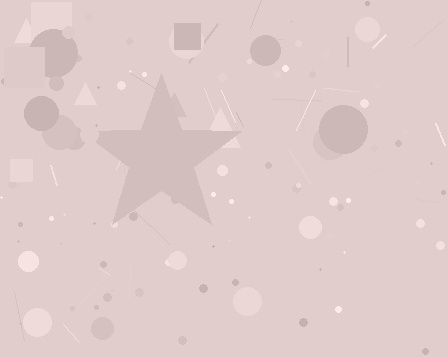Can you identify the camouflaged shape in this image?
The camouflaged shape is a star.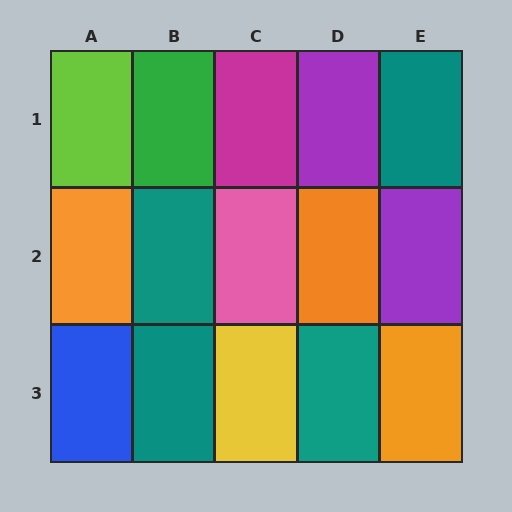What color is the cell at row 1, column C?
Magenta.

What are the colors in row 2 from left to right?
Orange, teal, pink, orange, purple.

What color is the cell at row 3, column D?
Teal.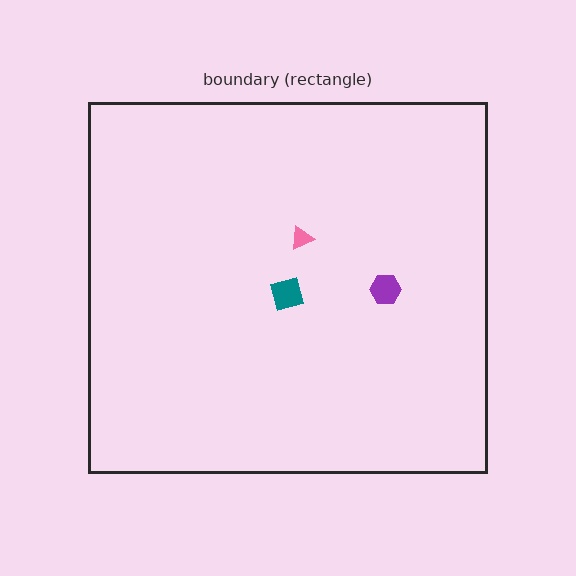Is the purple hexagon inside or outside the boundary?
Inside.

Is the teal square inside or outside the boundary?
Inside.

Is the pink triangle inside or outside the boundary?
Inside.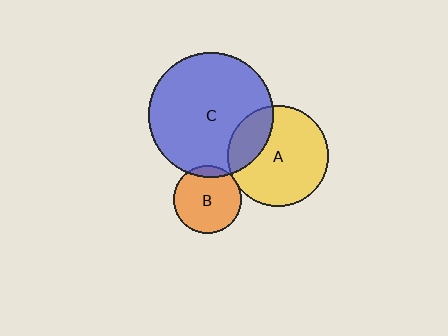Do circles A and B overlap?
Yes.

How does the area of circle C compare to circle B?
Approximately 3.4 times.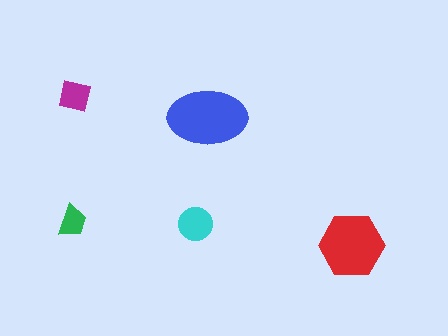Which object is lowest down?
The red hexagon is bottommost.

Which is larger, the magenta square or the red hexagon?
The red hexagon.